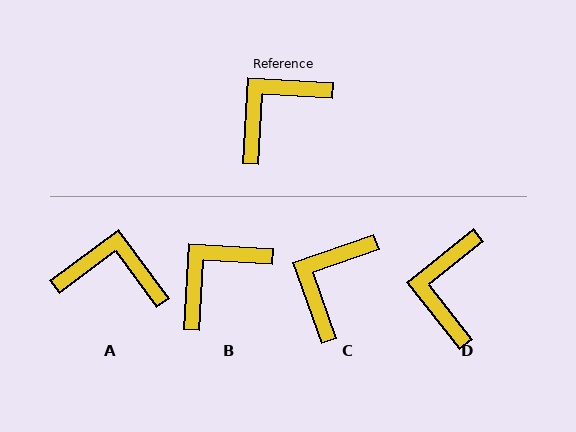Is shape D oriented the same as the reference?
No, it is off by about 42 degrees.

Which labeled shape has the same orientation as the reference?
B.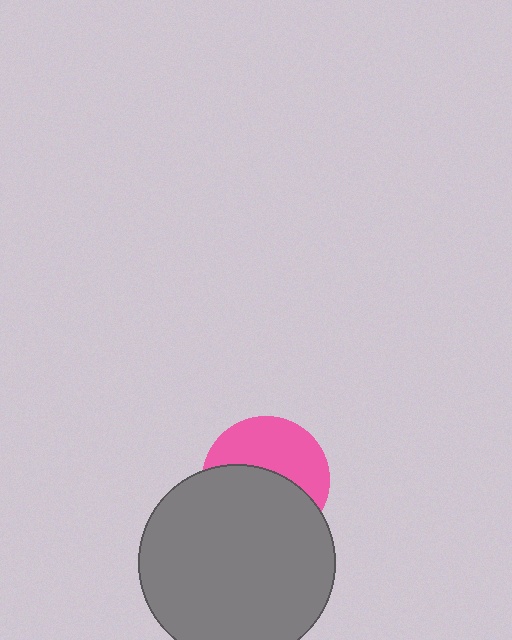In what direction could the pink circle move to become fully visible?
The pink circle could move up. That would shift it out from behind the gray circle entirely.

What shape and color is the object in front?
The object in front is a gray circle.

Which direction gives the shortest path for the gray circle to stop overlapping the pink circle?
Moving down gives the shortest separation.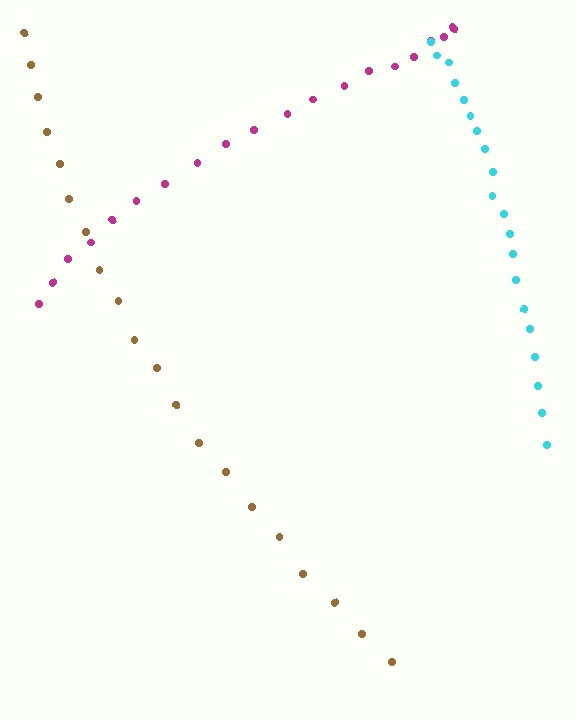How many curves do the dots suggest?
There are 3 distinct paths.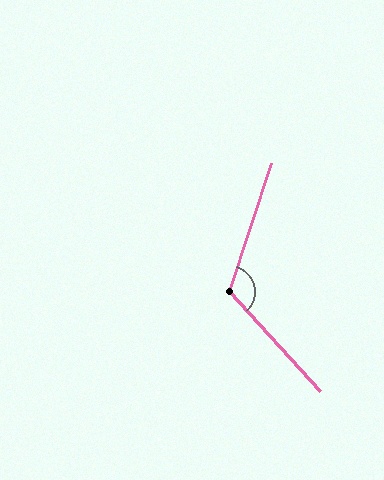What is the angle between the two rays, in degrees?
Approximately 119 degrees.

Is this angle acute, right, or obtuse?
It is obtuse.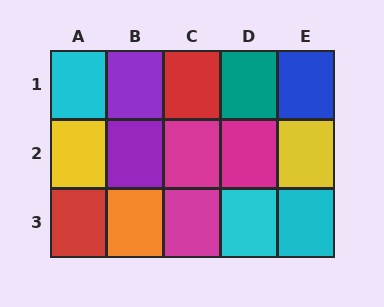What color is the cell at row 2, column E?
Yellow.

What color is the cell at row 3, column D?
Cyan.